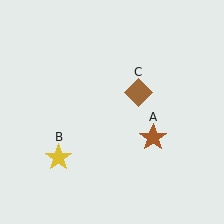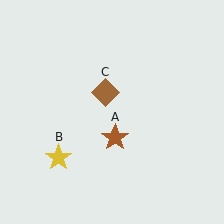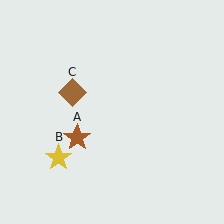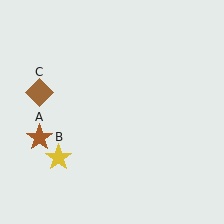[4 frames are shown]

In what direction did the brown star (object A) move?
The brown star (object A) moved left.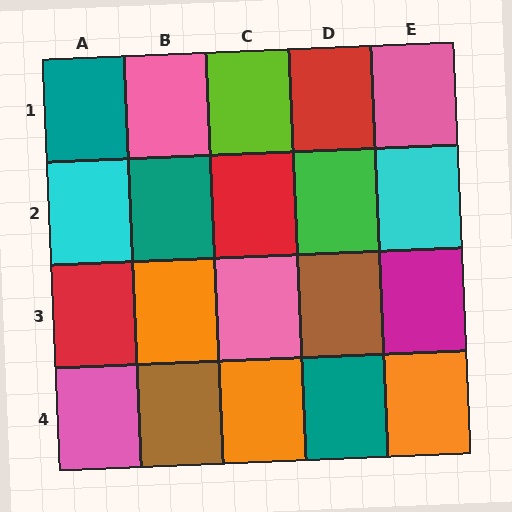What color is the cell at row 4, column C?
Orange.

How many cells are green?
1 cell is green.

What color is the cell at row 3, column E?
Magenta.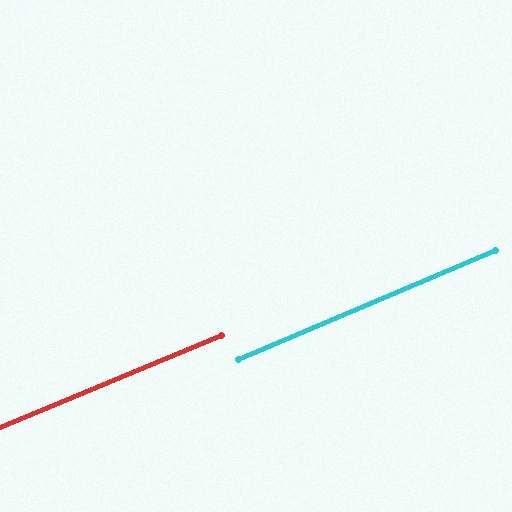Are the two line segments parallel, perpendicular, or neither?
Parallel — their directions differ by only 0.6°.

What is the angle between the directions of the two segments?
Approximately 1 degree.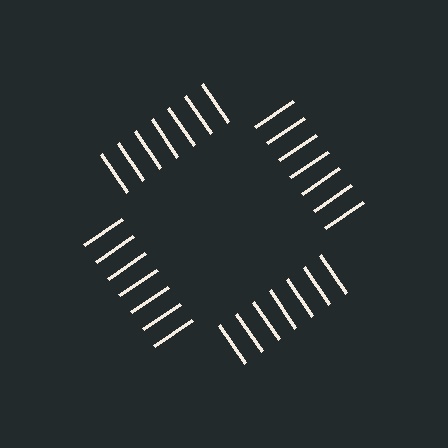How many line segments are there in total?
28 — 7 along each of the 4 edges.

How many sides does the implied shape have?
4 sides — the line-ends trace a square.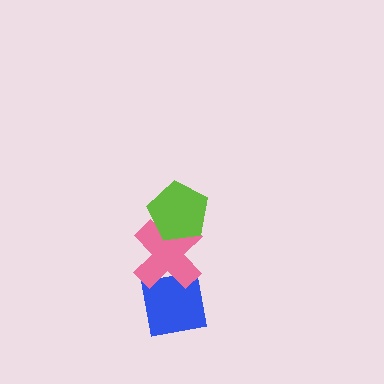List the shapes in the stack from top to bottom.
From top to bottom: the lime pentagon, the pink cross, the blue square.